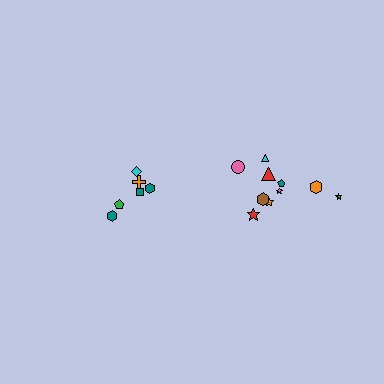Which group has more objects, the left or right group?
The right group.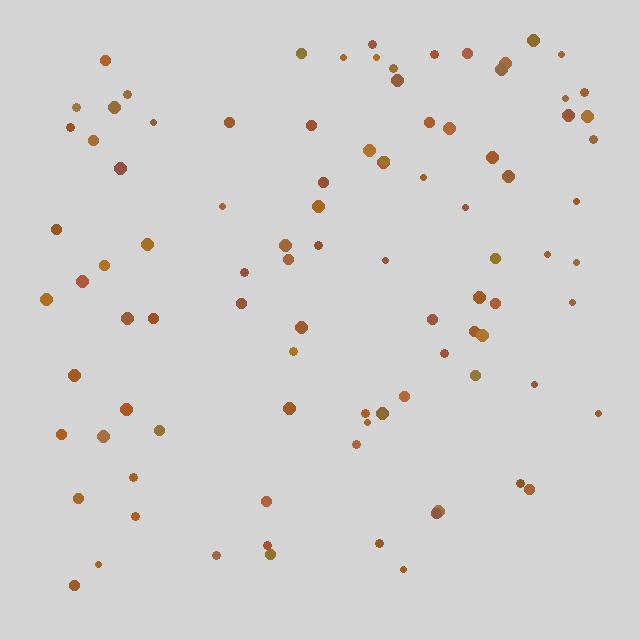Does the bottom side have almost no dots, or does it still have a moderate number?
Still a moderate number, just noticeably fewer than the top.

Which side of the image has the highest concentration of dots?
The top.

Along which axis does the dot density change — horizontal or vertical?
Vertical.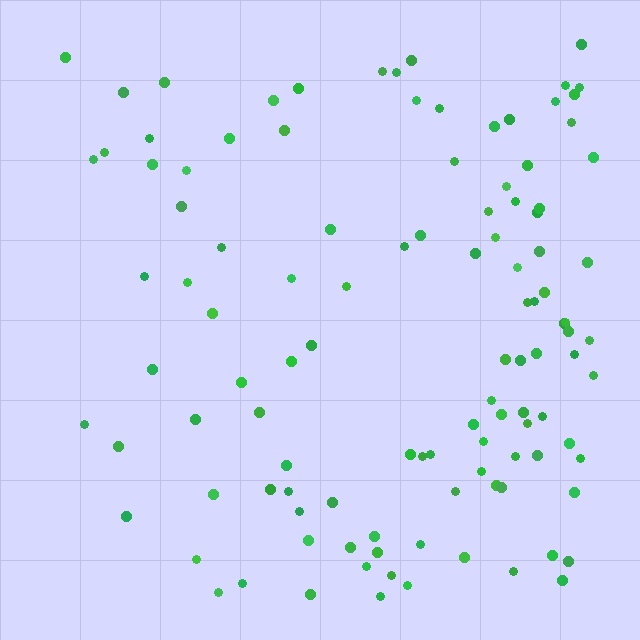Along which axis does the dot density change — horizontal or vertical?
Horizontal.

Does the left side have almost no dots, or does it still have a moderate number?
Still a moderate number, just noticeably fewer than the right.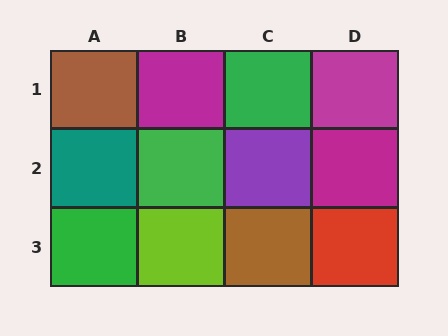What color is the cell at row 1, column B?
Magenta.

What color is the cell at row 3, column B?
Lime.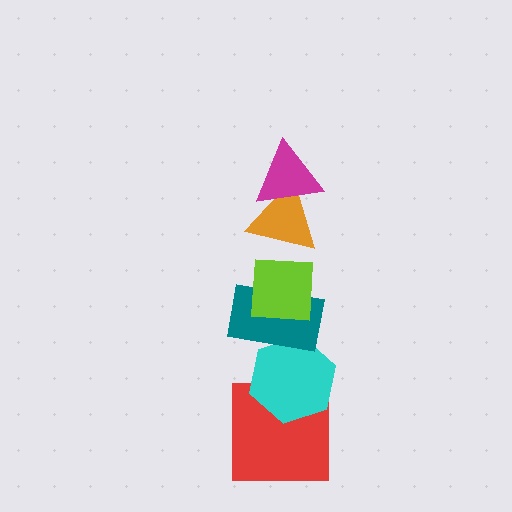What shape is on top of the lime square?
The orange triangle is on top of the lime square.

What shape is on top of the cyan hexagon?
The teal rectangle is on top of the cyan hexagon.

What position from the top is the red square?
The red square is 6th from the top.